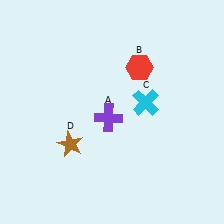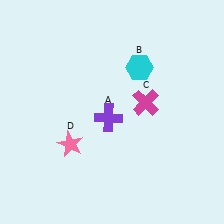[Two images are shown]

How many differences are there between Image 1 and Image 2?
There are 3 differences between the two images.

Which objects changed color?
B changed from red to cyan. C changed from cyan to magenta. D changed from brown to pink.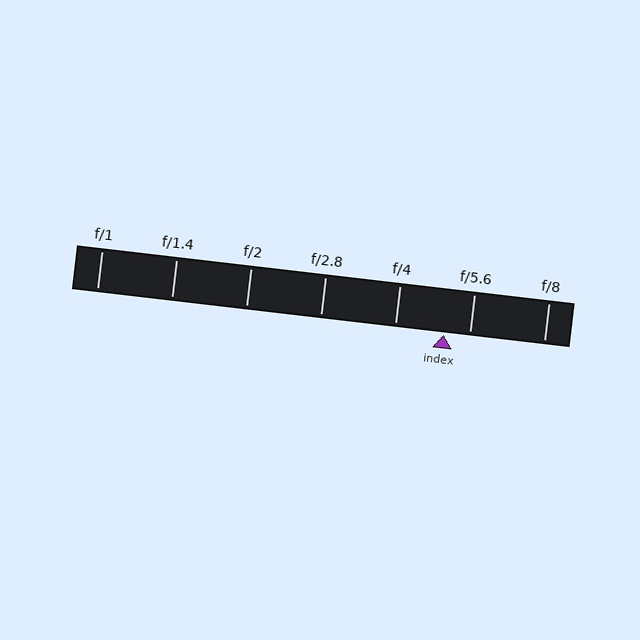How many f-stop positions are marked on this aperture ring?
There are 7 f-stop positions marked.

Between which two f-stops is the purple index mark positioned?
The index mark is between f/4 and f/5.6.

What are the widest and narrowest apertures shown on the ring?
The widest aperture shown is f/1 and the narrowest is f/8.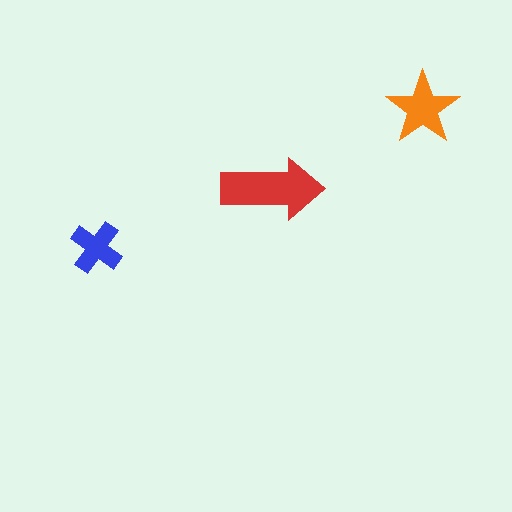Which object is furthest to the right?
The orange star is rightmost.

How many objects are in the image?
There are 3 objects in the image.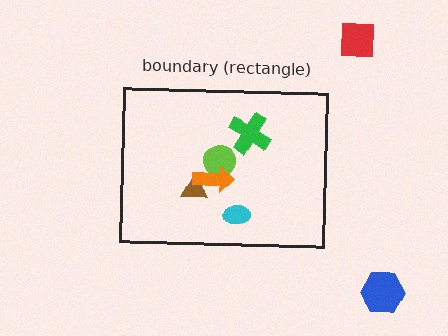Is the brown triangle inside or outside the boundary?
Inside.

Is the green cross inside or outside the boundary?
Inside.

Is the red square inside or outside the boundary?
Outside.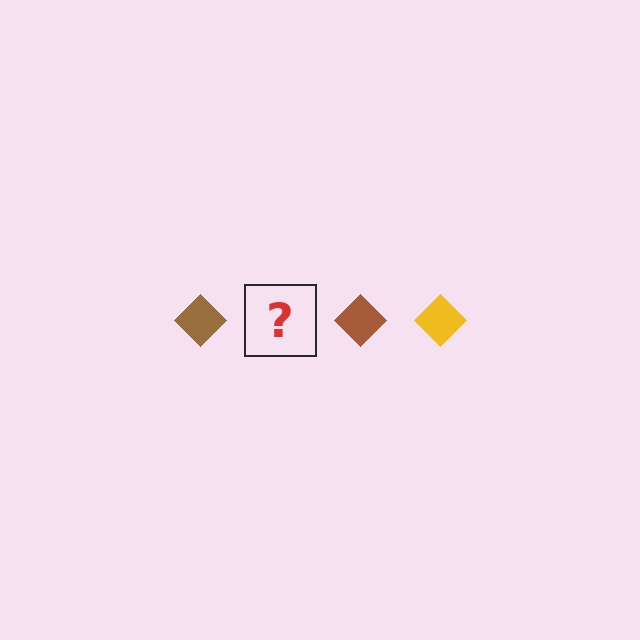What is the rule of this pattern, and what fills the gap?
The rule is that the pattern cycles through brown, yellow diamonds. The gap should be filled with a yellow diamond.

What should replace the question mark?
The question mark should be replaced with a yellow diamond.